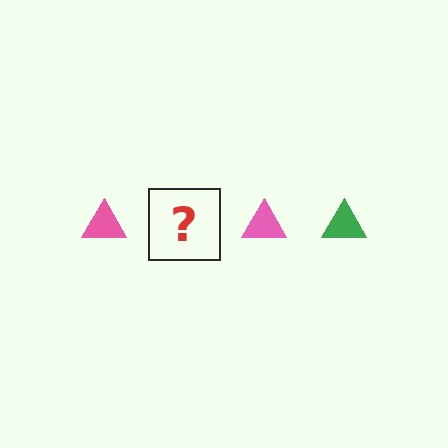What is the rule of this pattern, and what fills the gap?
The rule is that the pattern cycles through pink, green triangles. The gap should be filled with a green triangle.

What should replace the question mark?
The question mark should be replaced with a green triangle.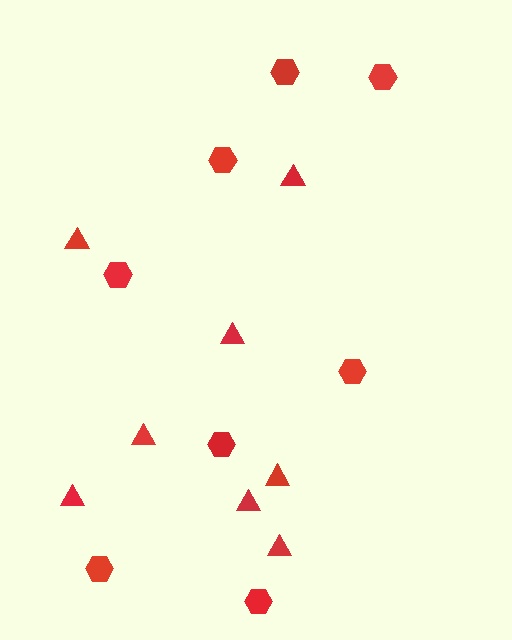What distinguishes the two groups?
There are 2 groups: one group of hexagons (8) and one group of triangles (8).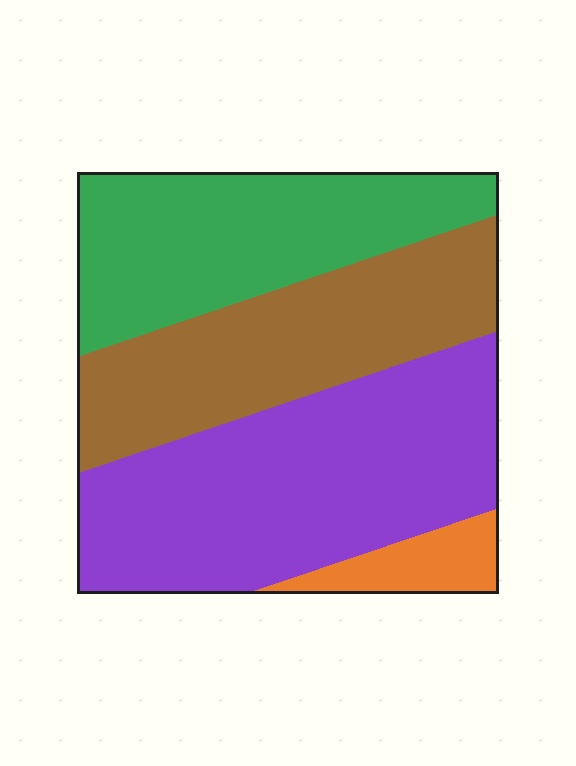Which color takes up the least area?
Orange, at roughly 5%.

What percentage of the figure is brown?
Brown covers 28% of the figure.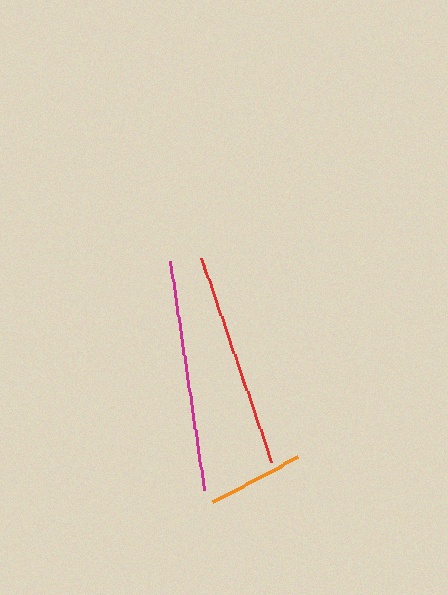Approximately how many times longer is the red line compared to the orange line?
The red line is approximately 2.2 times the length of the orange line.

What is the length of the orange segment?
The orange segment is approximately 96 pixels long.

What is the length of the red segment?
The red segment is approximately 217 pixels long.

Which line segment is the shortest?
The orange line is the shortest at approximately 96 pixels.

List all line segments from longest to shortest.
From longest to shortest: magenta, red, orange.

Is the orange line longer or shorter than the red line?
The red line is longer than the orange line.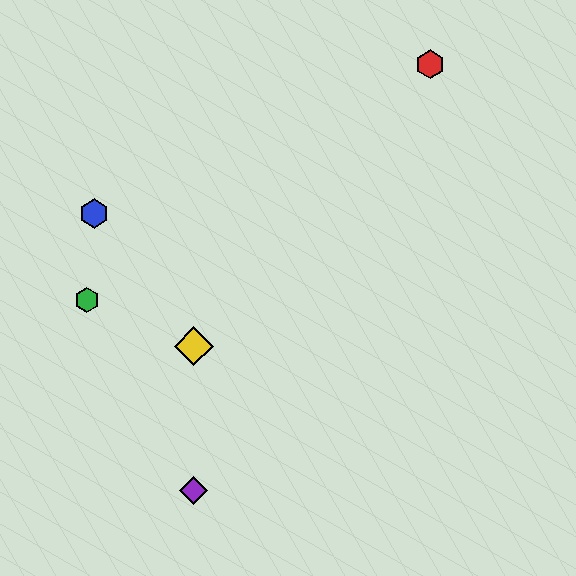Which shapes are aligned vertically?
The yellow diamond, the purple diamond are aligned vertically.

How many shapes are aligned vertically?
2 shapes (the yellow diamond, the purple diamond) are aligned vertically.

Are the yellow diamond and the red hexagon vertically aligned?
No, the yellow diamond is at x≈194 and the red hexagon is at x≈430.